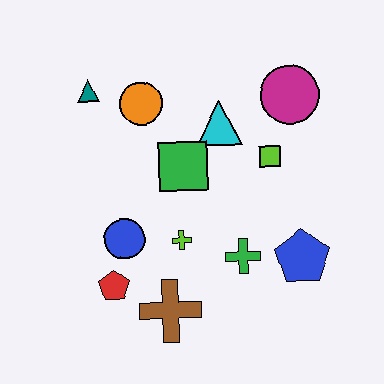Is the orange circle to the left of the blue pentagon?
Yes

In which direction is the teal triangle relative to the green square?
The teal triangle is to the left of the green square.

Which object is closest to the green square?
The cyan triangle is closest to the green square.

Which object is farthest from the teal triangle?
The blue pentagon is farthest from the teal triangle.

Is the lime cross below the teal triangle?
Yes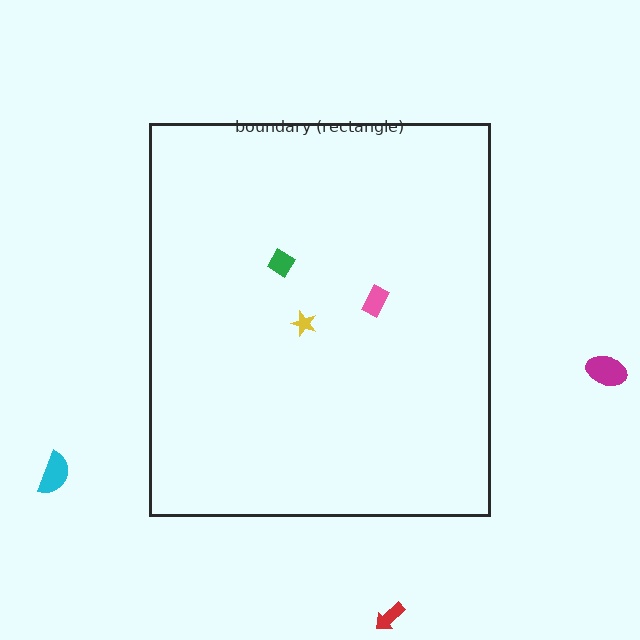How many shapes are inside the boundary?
3 inside, 3 outside.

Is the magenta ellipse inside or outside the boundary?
Outside.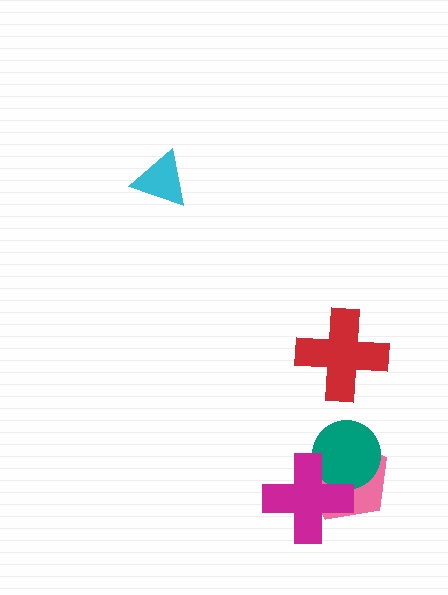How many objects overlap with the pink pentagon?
2 objects overlap with the pink pentagon.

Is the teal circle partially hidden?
Yes, it is partially covered by another shape.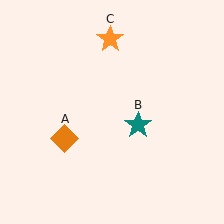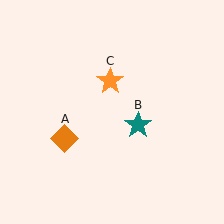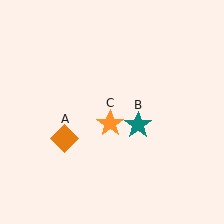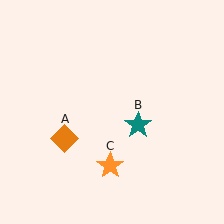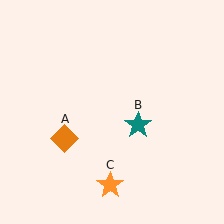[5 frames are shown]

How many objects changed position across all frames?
1 object changed position: orange star (object C).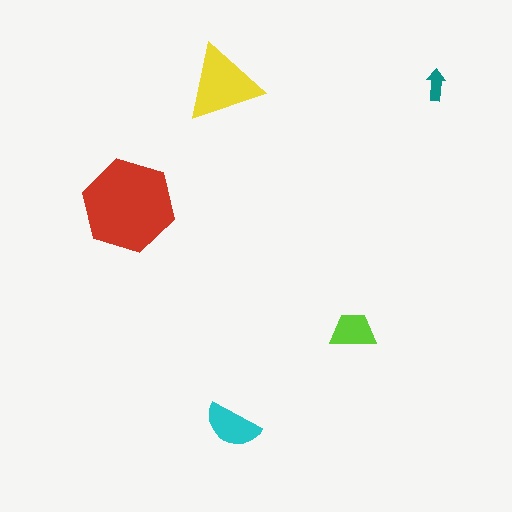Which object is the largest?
The red hexagon.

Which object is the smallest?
The teal arrow.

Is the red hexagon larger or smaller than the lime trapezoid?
Larger.